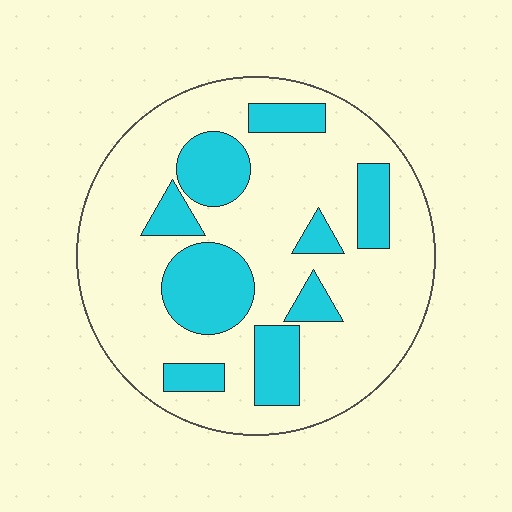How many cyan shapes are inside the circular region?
9.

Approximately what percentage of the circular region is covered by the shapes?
Approximately 25%.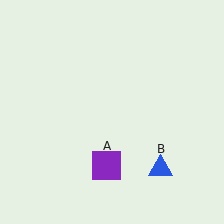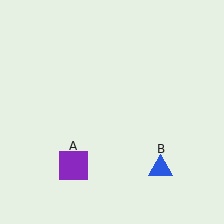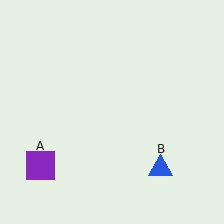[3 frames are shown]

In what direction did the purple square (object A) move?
The purple square (object A) moved left.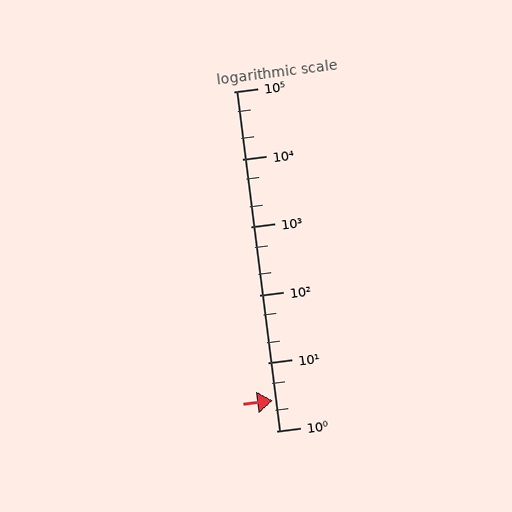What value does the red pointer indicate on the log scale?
The pointer indicates approximately 2.8.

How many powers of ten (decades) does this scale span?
The scale spans 5 decades, from 1 to 100000.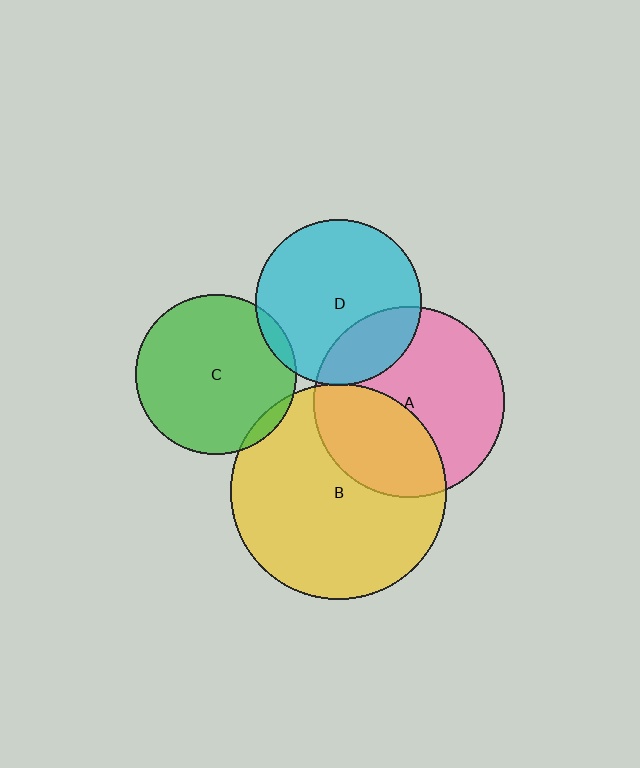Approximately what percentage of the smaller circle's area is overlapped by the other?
Approximately 5%.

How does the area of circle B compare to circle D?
Approximately 1.7 times.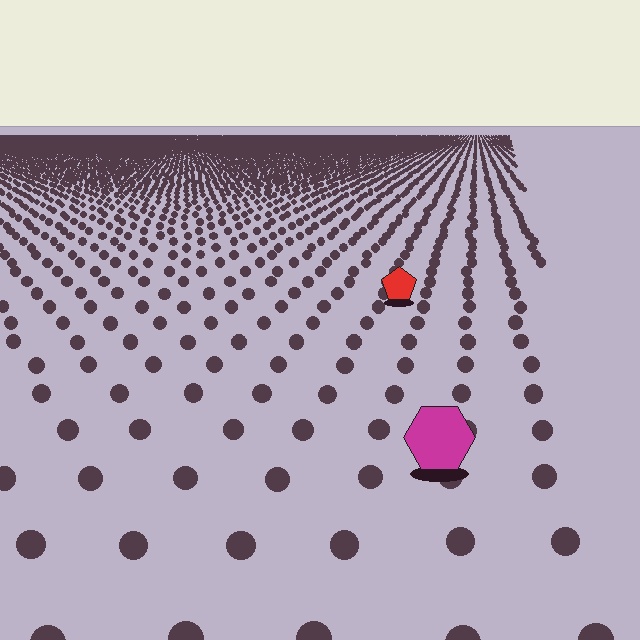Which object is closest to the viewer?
The magenta hexagon is closest. The texture marks near it are larger and more spread out.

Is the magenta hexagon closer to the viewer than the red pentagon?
Yes. The magenta hexagon is closer — you can tell from the texture gradient: the ground texture is coarser near it.